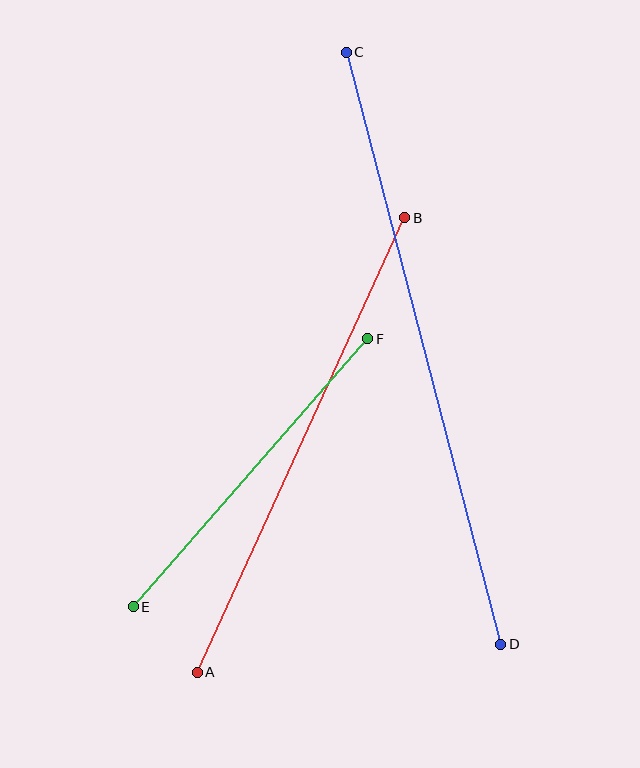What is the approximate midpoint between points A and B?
The midpoint is at approximately (301, 445) pixels.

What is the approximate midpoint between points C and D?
The midpoint is at approximately (424, 348) pixels.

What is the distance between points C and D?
The distance is approximately 612 pixels.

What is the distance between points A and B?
The distance is approximately 500 pixels.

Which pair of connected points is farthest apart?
Points C and D are farthest apart.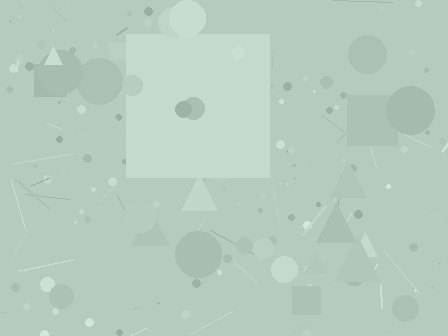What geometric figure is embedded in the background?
A square is embedded in the background.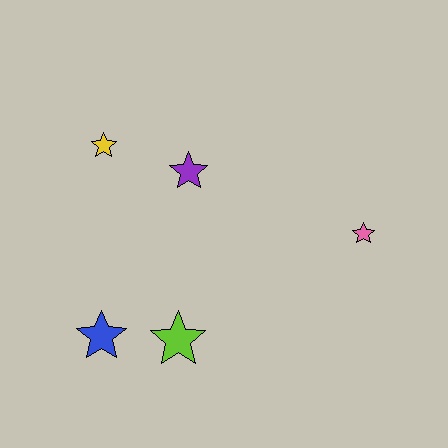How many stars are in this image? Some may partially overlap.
There are 5 stars.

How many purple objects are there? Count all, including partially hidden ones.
There is 1 purple object.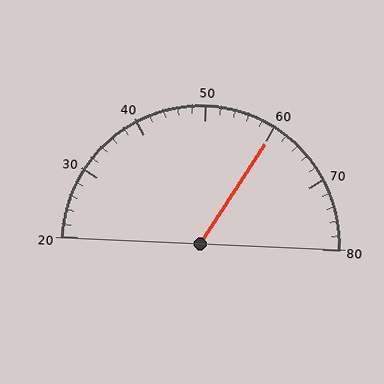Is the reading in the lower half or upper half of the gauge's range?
The reading is in the upper half of the range (20 to 80).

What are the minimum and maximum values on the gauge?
The gauge ranges from 20 to 80.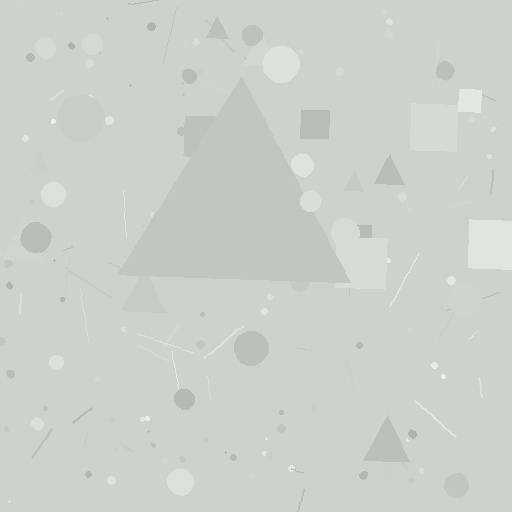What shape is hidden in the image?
A triangle is hidden in the image.